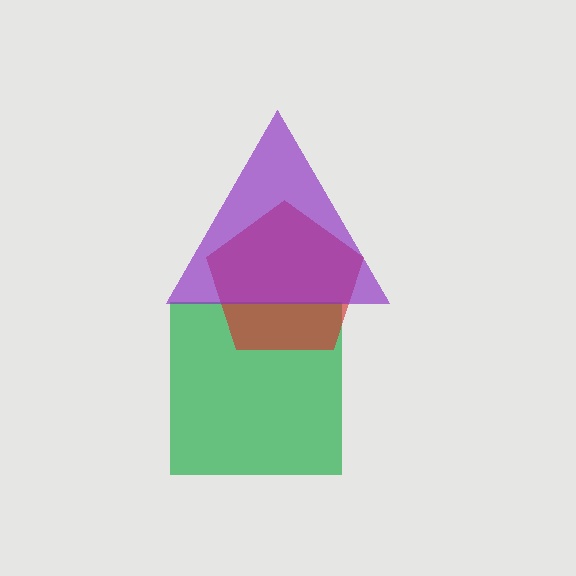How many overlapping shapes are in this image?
There are 3 overlapping shapes in the image.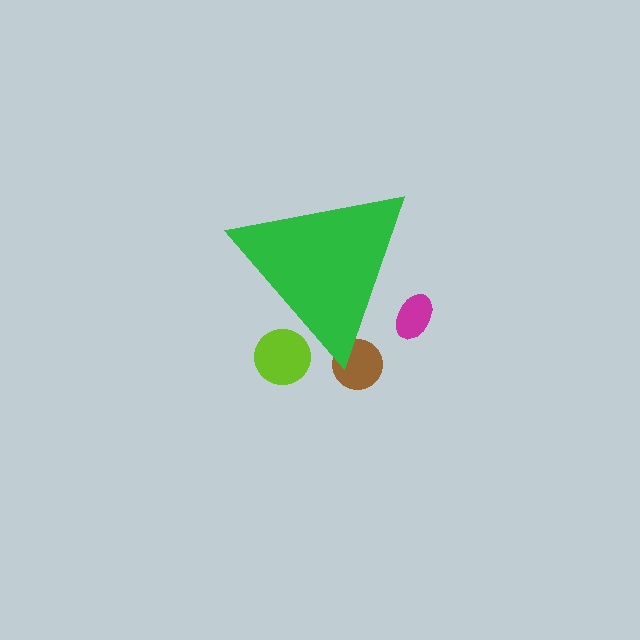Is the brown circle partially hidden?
Yes, the brown circle is partially hidden behind the green triangle.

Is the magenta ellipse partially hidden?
Yes, the magenta ellipse is partially hidden behind the green triangle.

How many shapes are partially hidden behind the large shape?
3 shapes are partially hidden.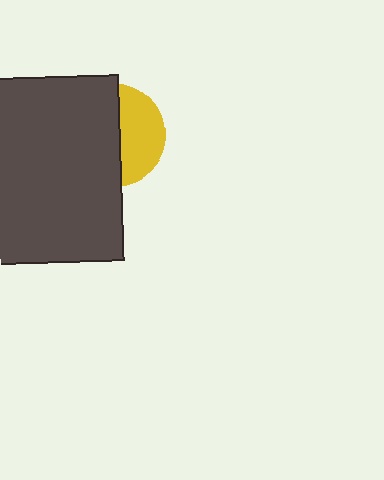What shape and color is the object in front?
The object in front is a dark gray rectangle.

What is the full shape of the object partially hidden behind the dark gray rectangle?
The partially hidden object is a yellow circle.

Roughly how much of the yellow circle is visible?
A small part of it is visible (roughly 42%).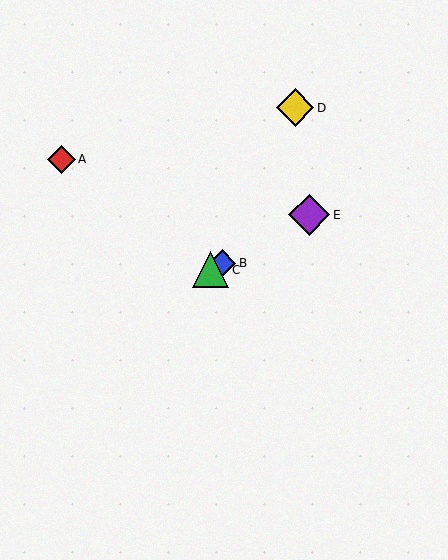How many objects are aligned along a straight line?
3 objects (B, C, E) are aligned along a straight line.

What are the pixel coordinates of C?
Object C is at (211, 270).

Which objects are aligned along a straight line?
Objects B, C, E are aligned along a straight line.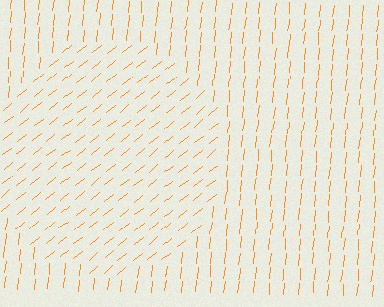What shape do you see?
I see a circle.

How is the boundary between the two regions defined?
The boundary is defined purely by a change in line orientation (approximately 45 degrees difference). All lines are the same color and thickness.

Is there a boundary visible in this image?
Yes, there is a texture boundary formed by a change in line orientation.